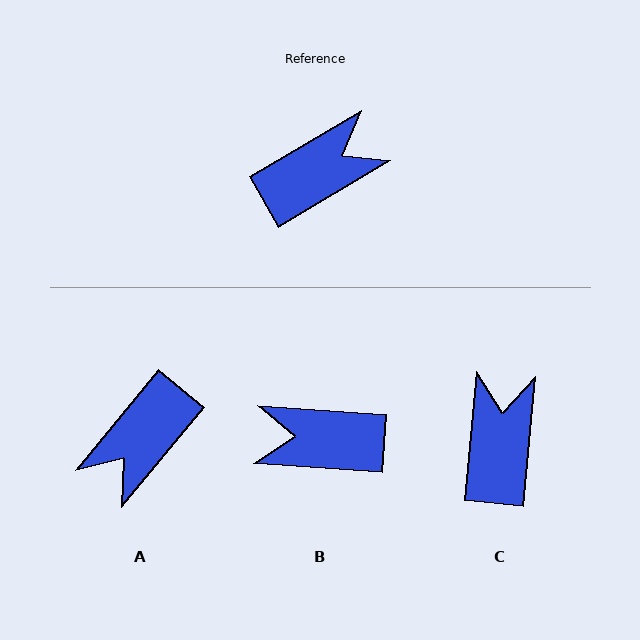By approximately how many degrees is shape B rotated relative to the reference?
Approximately 145 degrees counter-clockwise.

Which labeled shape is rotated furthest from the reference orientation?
A, about 160 degrees away.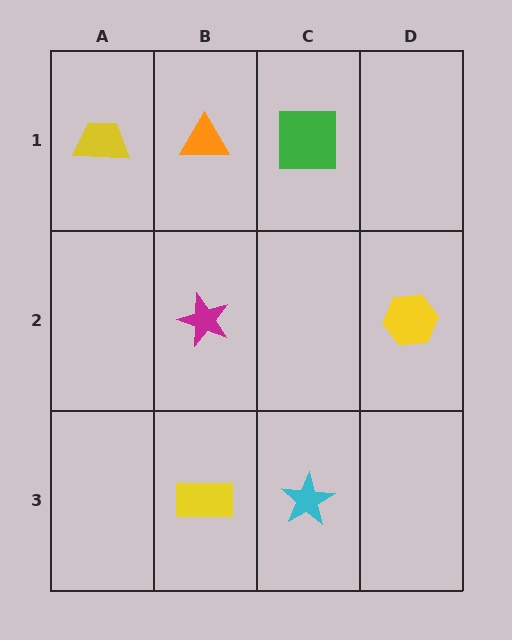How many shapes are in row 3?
2 shapes.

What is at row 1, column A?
A yellow trapezoid.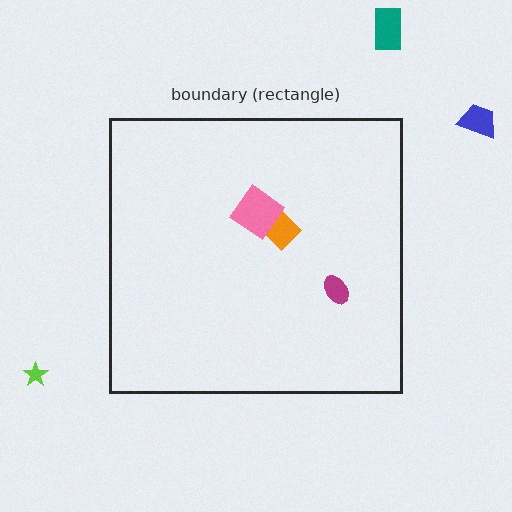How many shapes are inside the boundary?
3 inside, 3 outside.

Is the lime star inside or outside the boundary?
Outside.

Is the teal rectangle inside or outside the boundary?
Outside.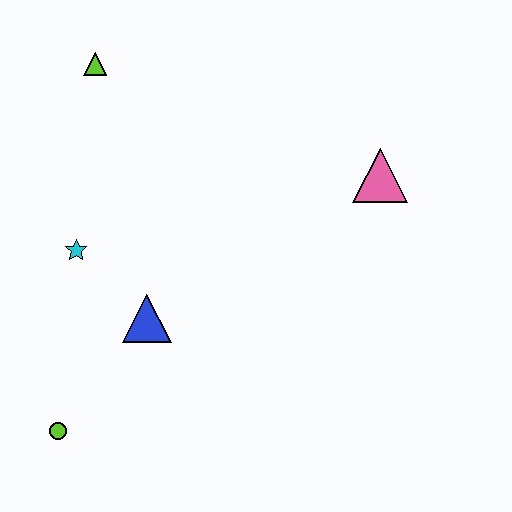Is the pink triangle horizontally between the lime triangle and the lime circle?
No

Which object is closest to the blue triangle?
The cyan star is closest to the blue triangle.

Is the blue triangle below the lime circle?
No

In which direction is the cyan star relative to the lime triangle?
The cyan star is below the lime triangle.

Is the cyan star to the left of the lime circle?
No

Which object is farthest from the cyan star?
The pink triangle is farthest from the cyan star.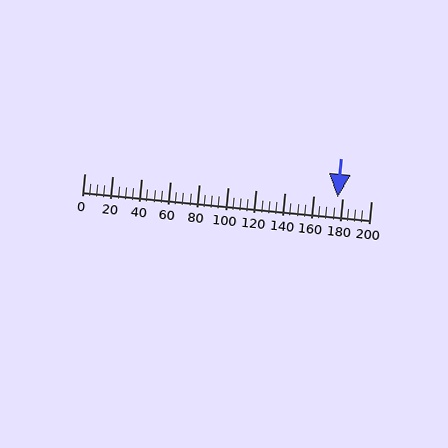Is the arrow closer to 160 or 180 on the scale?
The arrow is closer to 180.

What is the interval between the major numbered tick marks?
The major tick marks are spaced 20 units apart.